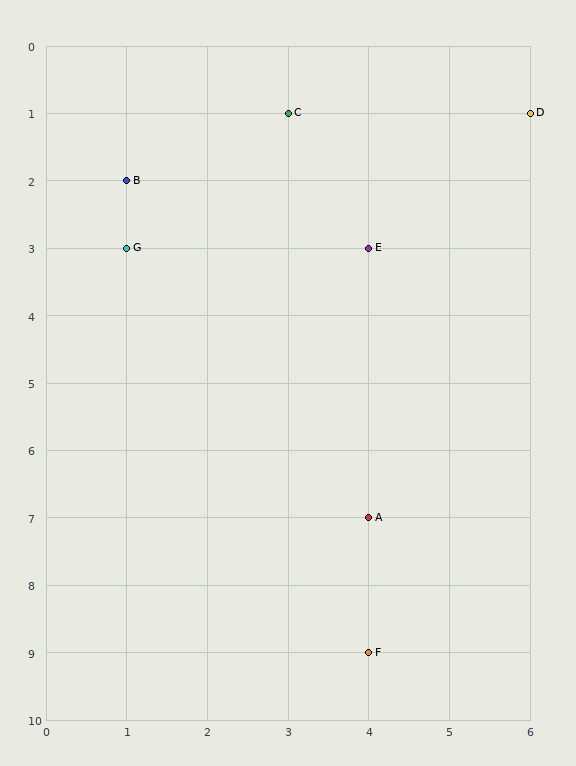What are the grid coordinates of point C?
Point C is at grid coordinates (3, 1).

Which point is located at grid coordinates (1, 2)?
Point B is at (1, 2).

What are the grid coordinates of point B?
Point B is at grid coordinates (1, 2).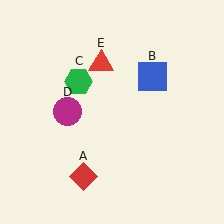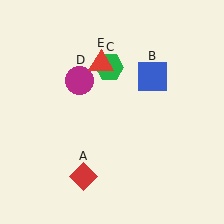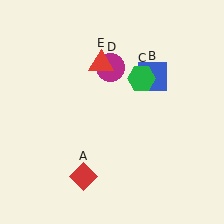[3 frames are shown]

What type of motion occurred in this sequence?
The green hexagon (object C), magenta circle (object D) rotated clockwise around the center of the scene.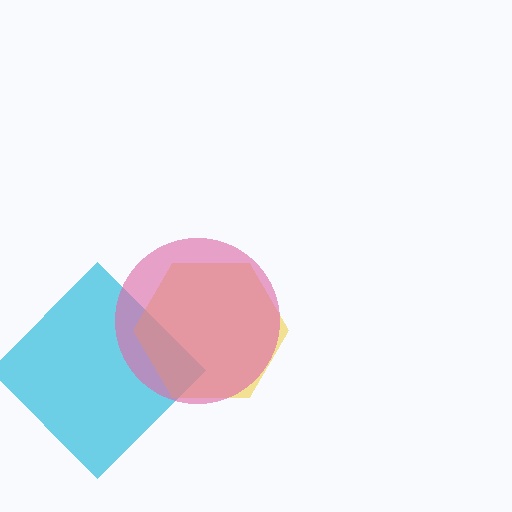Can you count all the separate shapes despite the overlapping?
Yes, there are 3 separate shapes.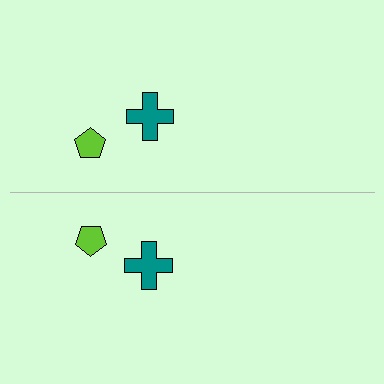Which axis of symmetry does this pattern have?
The pattern has a horizontal axis of symmetry running through the center of the image.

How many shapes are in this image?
There are 4 shapes in this image.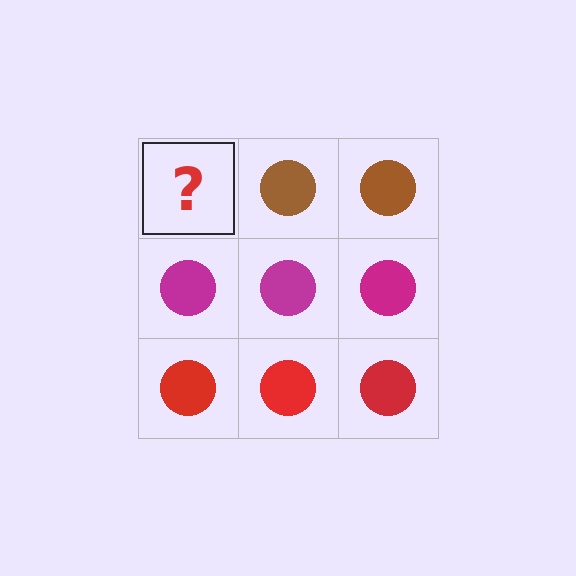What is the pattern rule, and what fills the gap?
The rule is that each row has a consistent color. The gap should be filled with a brown circle.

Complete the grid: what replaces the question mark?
The question mark should be replaced with a brown circle.